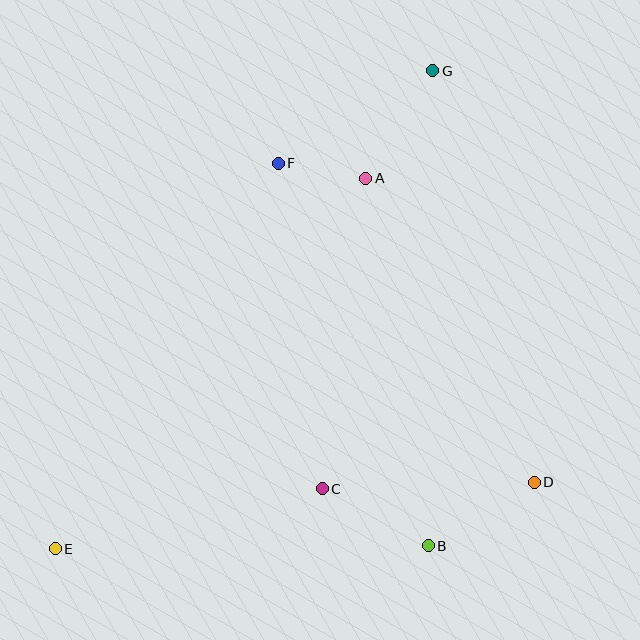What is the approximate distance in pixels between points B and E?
The distance between B and E is approximately 373 pixels.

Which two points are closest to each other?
Points A and F are closest to each other.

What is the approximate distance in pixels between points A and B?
The distance between A and B is approximately 373 pixels.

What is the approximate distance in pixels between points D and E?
The distance between D and E is approximately 484 pixels.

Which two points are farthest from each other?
Points E and G are farthest from each other.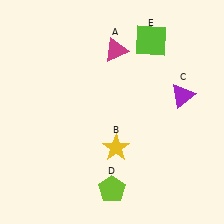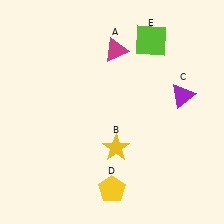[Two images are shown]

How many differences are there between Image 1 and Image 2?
There is 1 difference between the two images.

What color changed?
The pentagon (D) changed from lime in Image 1 to yellow in Image 2.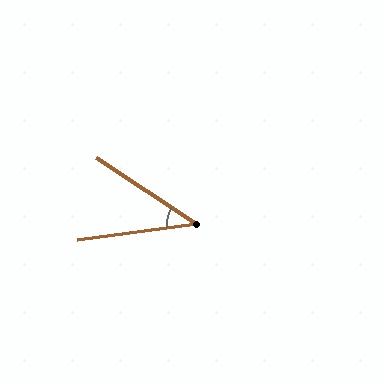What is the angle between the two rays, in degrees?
Approximately 41 degrees.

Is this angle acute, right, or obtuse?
It is acute.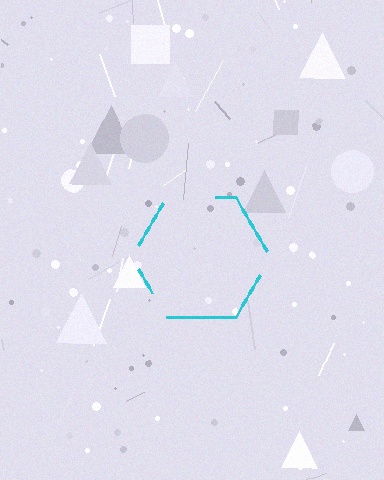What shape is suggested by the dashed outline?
The dashed outline suggests a hexagon.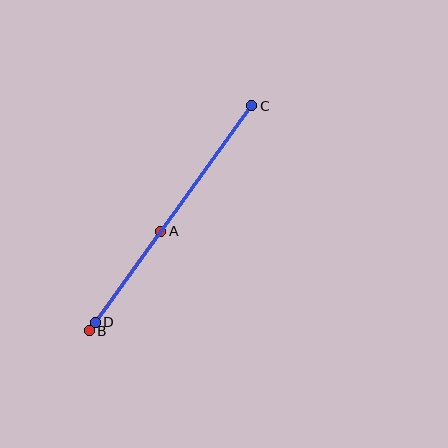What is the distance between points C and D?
The distance is approximately 267 pixels.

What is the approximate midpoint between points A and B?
The midpoint is at approximately (125, 281) pixels.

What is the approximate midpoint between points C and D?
The midpoint is at approximately (173, 214) pixels.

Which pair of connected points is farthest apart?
Points C and D are farthest apart.